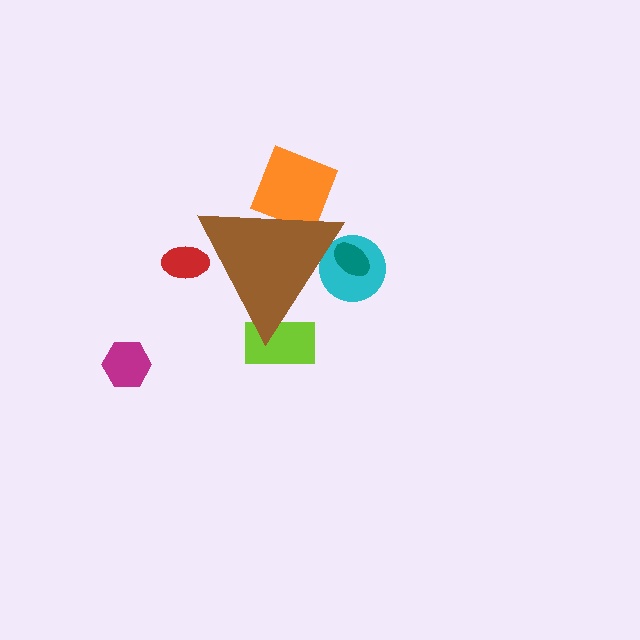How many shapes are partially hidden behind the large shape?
5 shapes are partially hidden.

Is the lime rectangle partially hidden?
Yes, the lime rectangle is partially hidden behind the brown triangle.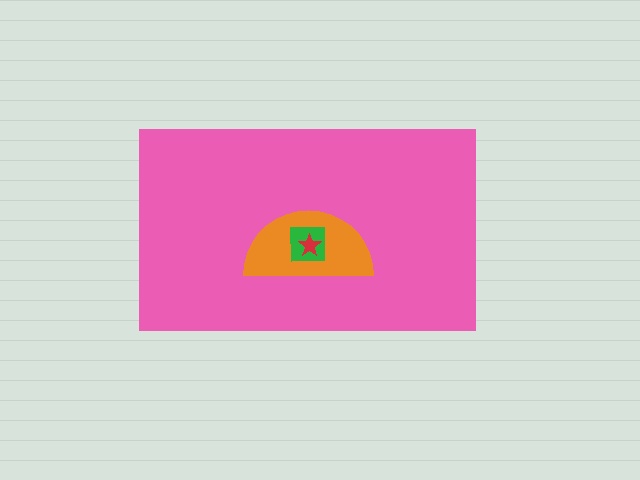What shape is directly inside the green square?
The red star.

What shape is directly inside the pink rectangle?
The orange semicircle.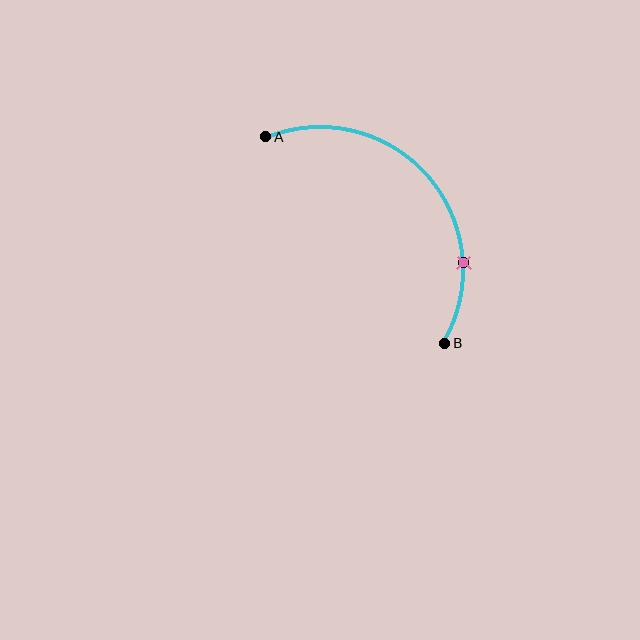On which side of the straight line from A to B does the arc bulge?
The arc bulges above and to the right of the straight line connecting A and B.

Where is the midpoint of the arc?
The arc midpoint is the point on the curve farthest from the straight line joining A and B. It sits above and to the right of that line.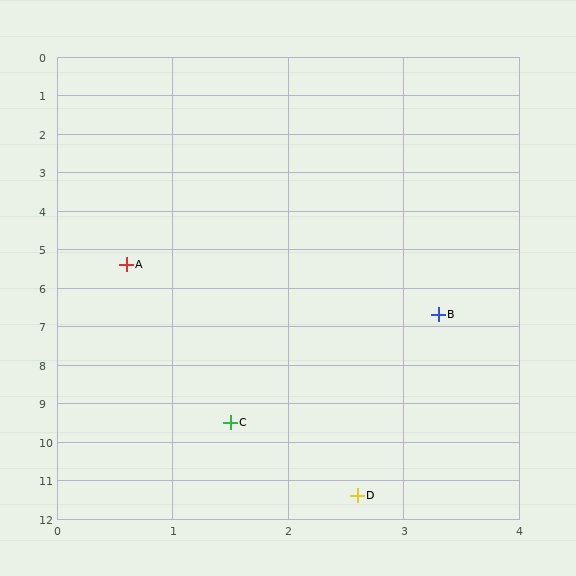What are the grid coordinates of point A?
Point A is at approximately (0.6, 5.4).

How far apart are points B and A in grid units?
Points B and A are about 3.0 grid units apart.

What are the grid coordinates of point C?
Point C is at approximately (1.5, 9.5).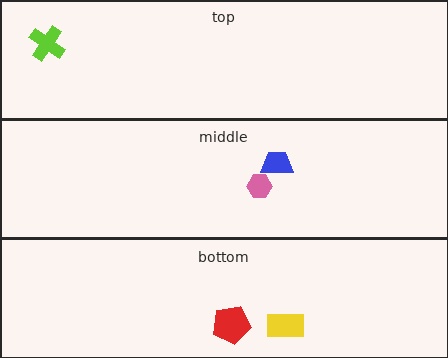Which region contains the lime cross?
The top region.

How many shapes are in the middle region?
2.